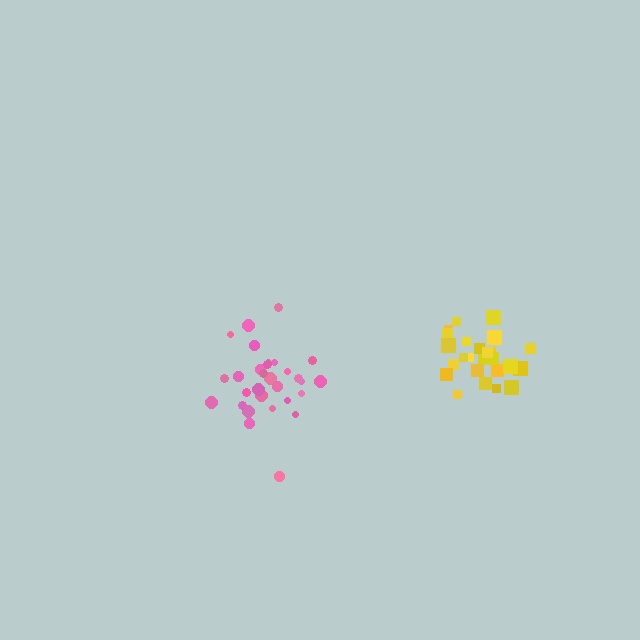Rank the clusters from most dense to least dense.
yellow, pink.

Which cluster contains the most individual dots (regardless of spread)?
Pink (30).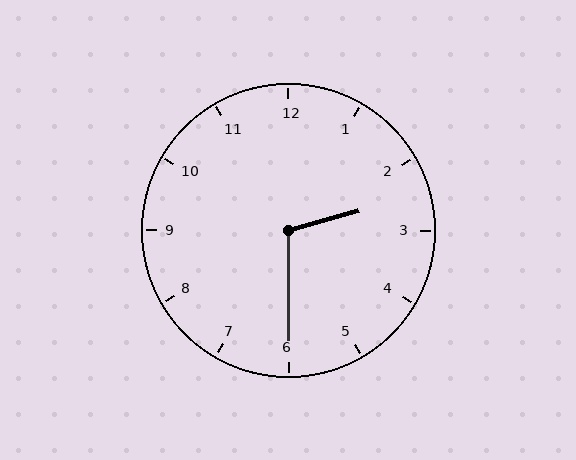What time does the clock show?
2:30.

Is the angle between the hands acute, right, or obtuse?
It is obtuse.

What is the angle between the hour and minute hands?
Approximately 105 degrees.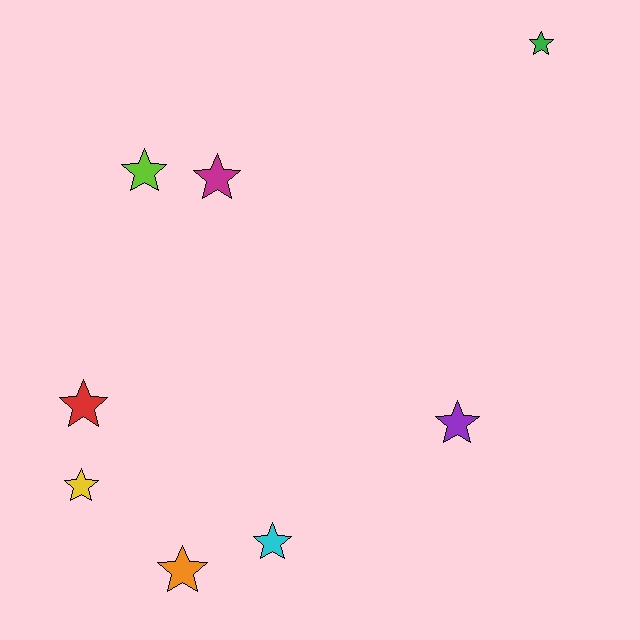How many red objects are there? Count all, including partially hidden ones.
There is 1 red object.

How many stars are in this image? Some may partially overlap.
There are 8 stars.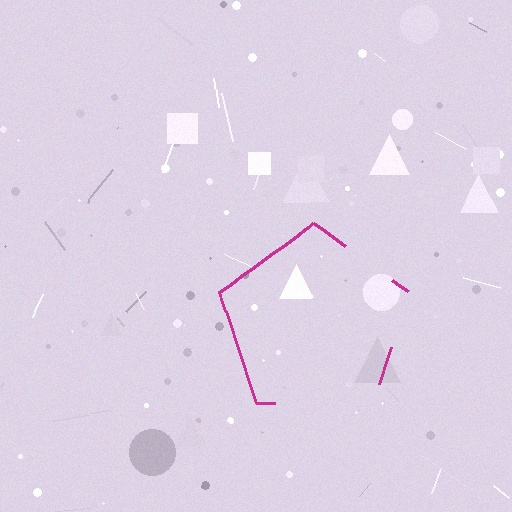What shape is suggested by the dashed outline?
The dashed outline suggests a pentagon.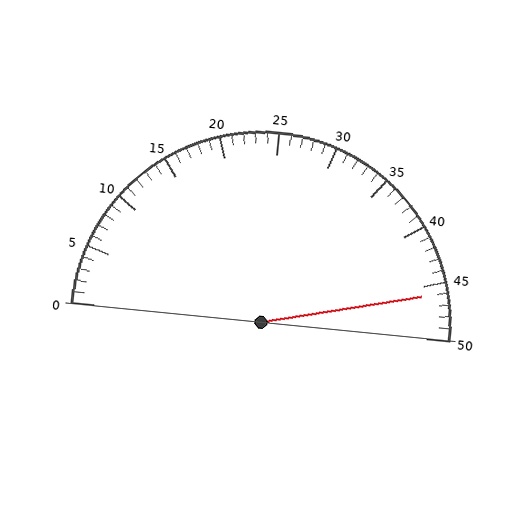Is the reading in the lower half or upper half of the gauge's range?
The reading is in the upper half of the range (0 to 50).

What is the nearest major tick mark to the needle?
The nearest major tick mark is 45.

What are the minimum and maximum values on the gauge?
The gauge ranges from 0 to 50.